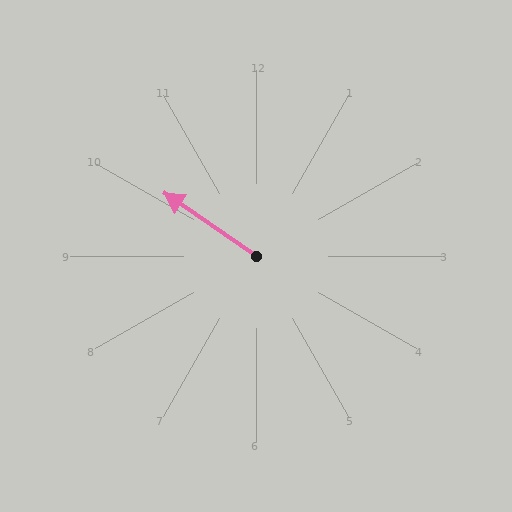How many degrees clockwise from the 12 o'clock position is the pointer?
Approximately 305 degrees.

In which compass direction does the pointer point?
Northwest.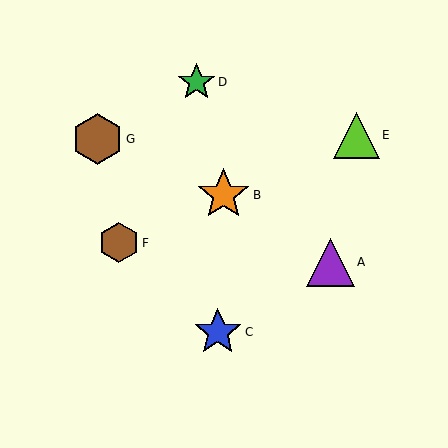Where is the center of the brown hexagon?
The center of the brown hexagon is at (119, 243).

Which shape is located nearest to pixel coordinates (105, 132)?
The brown hexagon (labeled G) at (98, 139) is nearest to that location.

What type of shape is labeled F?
Shape F is a brown hexagon.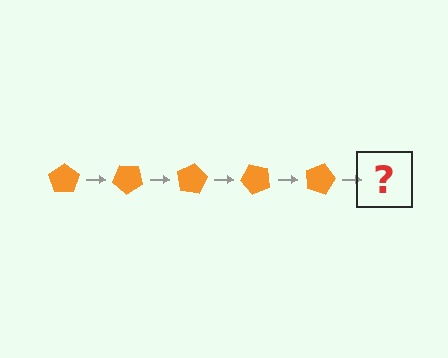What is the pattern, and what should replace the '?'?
The pattern is that the pentagon rotates 40 degrees each step. The '?' should be an orange pentagon rotated 200 degrees.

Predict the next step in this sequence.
The next step is an orange pentagon rotated 200 degrees.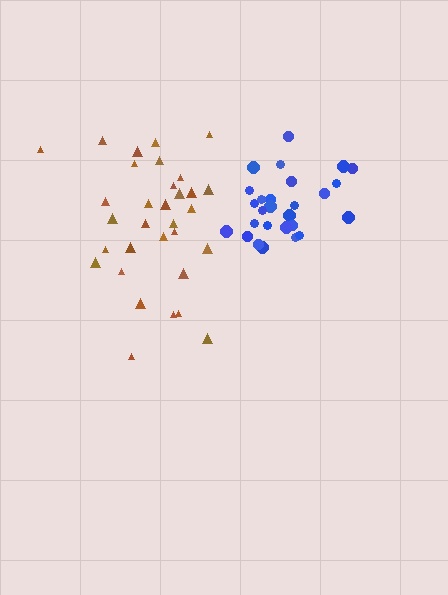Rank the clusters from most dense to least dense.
blue, brown.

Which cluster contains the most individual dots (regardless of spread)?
Brown (32).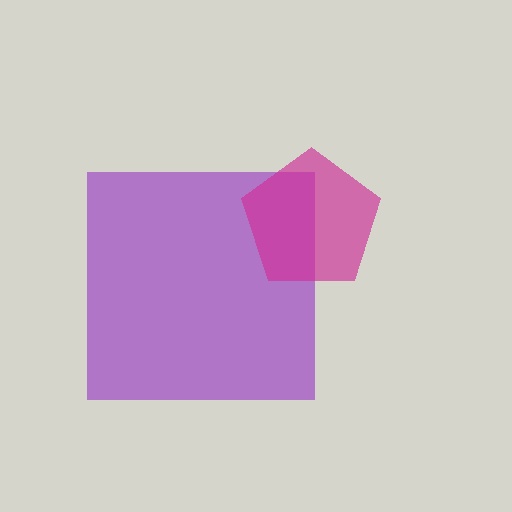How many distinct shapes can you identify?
There are 2 distinct shapes: a purple square, a magenta pentagon.